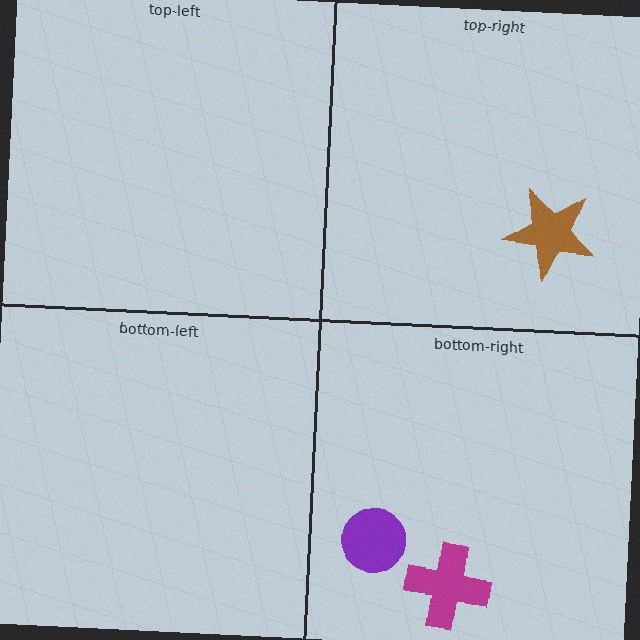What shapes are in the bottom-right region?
The purple circle, the magenta cross.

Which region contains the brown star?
The top-right region.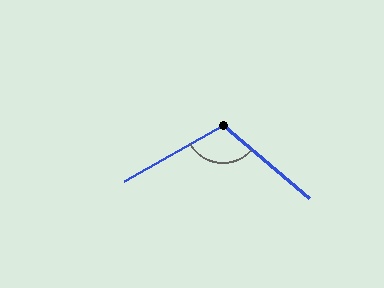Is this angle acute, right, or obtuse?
It is obtuse.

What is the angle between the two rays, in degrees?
Approximately 110 degrees.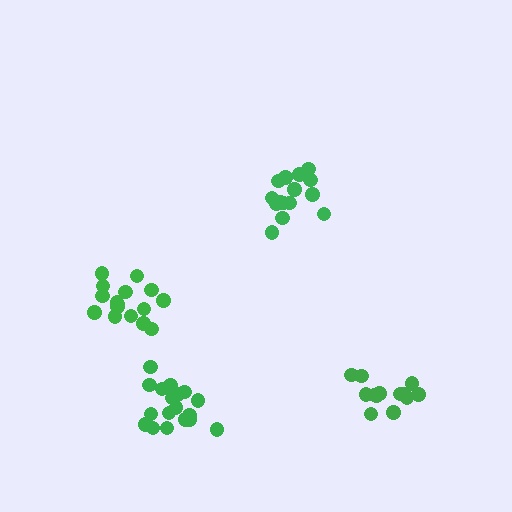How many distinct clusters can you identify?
There are 4 distinct clusters.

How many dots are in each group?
Group 1: 16 dots, Group 2: 18 dots, Group 3: 13 dots, Group 4: 15 dots (62 total).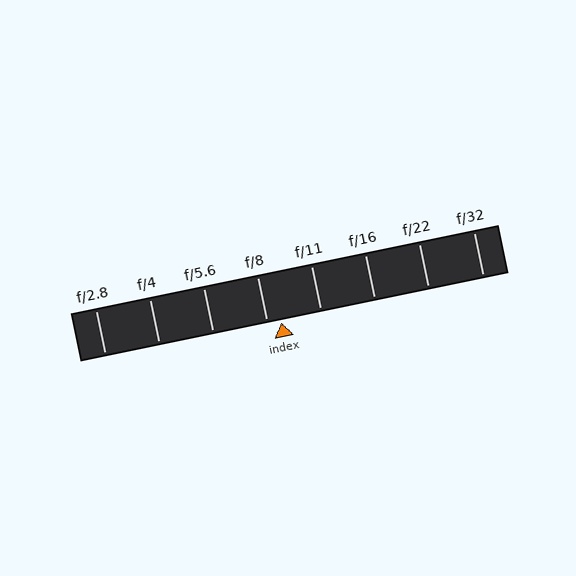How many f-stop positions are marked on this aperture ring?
There are 8 f-stop positions marked.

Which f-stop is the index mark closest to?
The index mark is closest to f/8.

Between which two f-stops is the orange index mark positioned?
The index mark is between f/8 and f/11.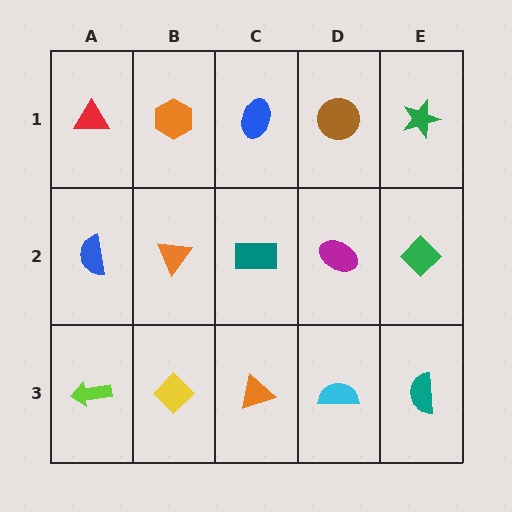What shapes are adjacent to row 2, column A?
A red triangle (row 1, column A), a lime arrow (row 3, column A), an orange triangle (row 2, column B).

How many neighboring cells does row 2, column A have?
3.